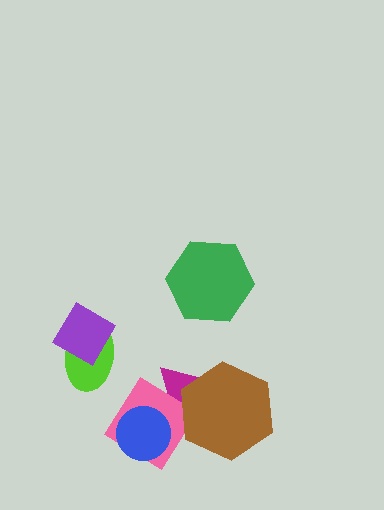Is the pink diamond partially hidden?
Yes, it is partially covered by another shape.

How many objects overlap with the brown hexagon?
1 object overlaps with the brown hexagon.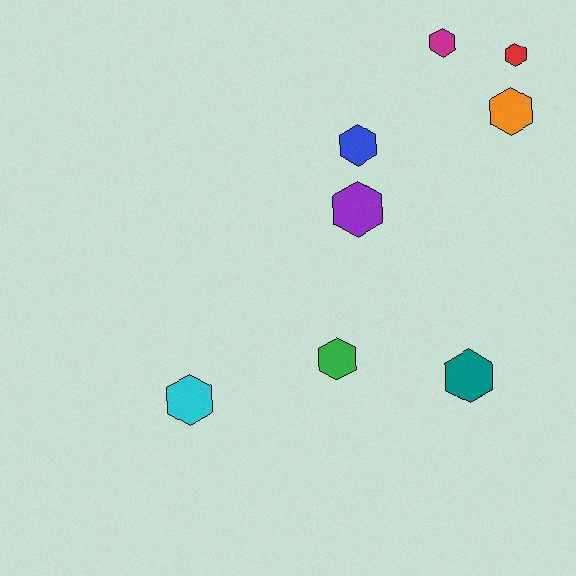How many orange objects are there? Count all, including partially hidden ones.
There is 1 orange object.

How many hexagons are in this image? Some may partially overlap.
There are 8 hexagons.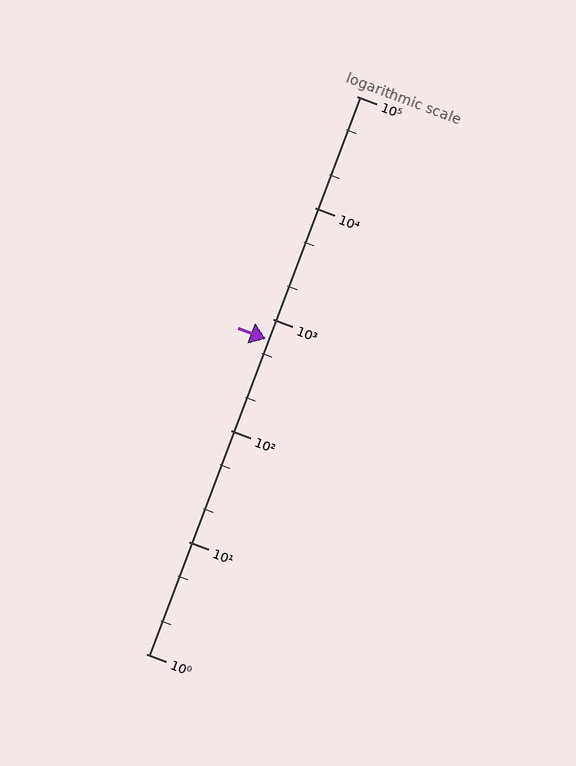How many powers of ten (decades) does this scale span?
The scale spans 5 decades, from 1 to 100000.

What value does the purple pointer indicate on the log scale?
The pointer indicates approximately 670.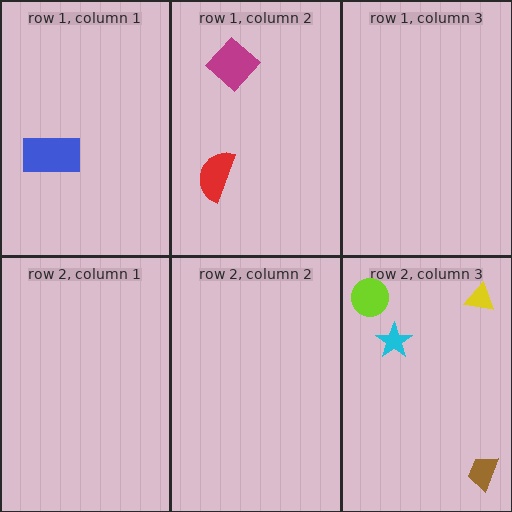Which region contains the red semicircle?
The row 1, column 2 region.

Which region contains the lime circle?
The row 2, column 3 region.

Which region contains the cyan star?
The row 2, column 3 region.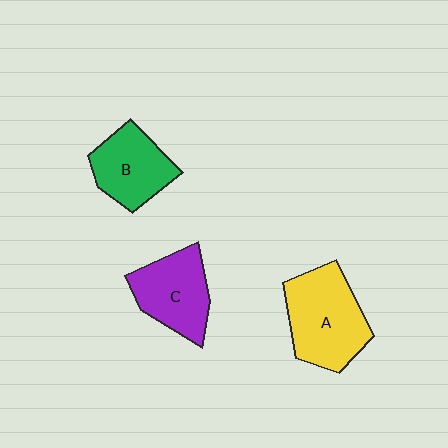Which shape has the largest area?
Shape A (yellow).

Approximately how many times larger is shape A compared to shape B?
Approximately 1.4 times.